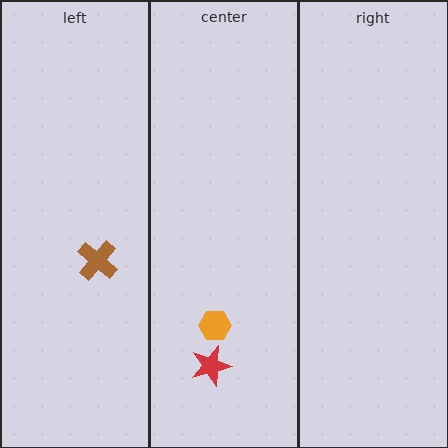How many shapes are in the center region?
2.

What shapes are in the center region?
The red star, the orange hexagon.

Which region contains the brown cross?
The left region.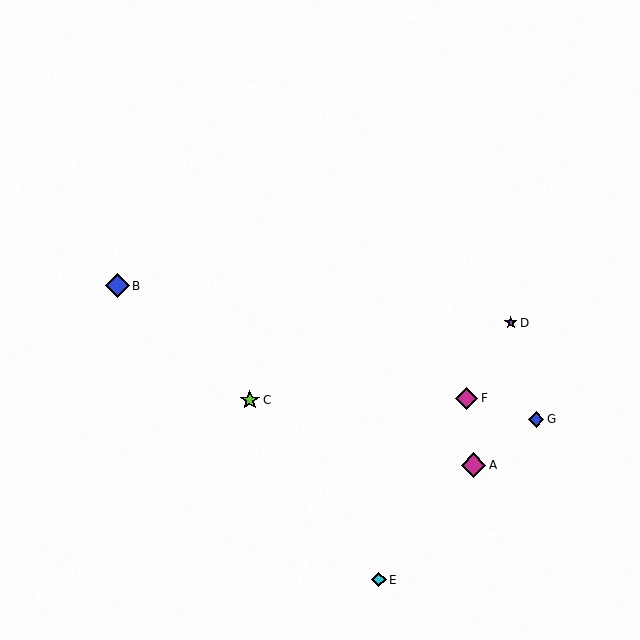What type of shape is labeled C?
Shape C is a lime star.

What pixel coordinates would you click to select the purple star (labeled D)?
Click at (511, 323) to select the purple star D.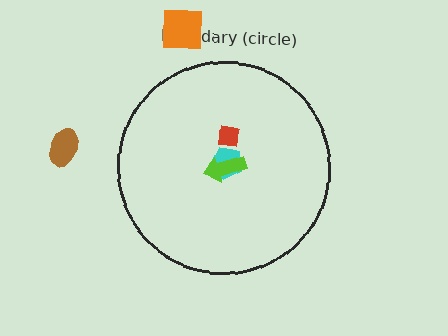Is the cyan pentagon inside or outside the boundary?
Inside.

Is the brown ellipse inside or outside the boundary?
Outside.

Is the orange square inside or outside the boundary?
Outside.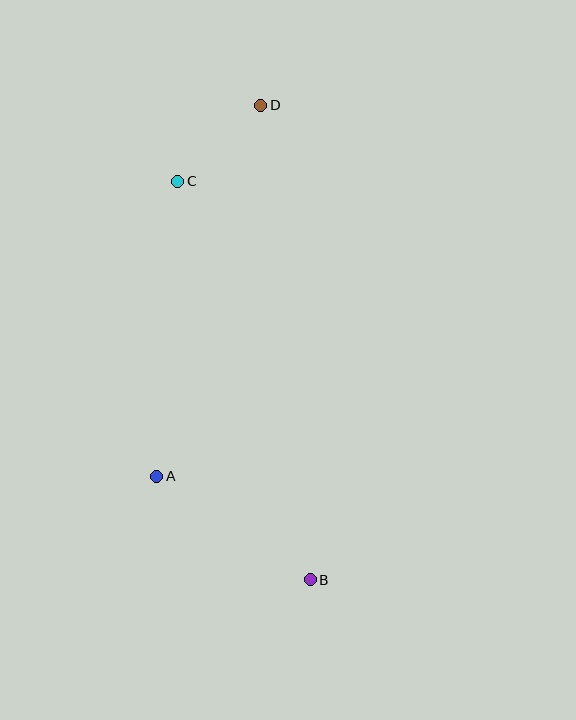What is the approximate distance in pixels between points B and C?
The distance between B and C is approximately 420 pixels.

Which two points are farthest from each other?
Points B and D are farthest from each other.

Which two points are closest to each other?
Points C and D are closest to each other.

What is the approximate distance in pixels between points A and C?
The distance between A and C is approximately 296 pixels.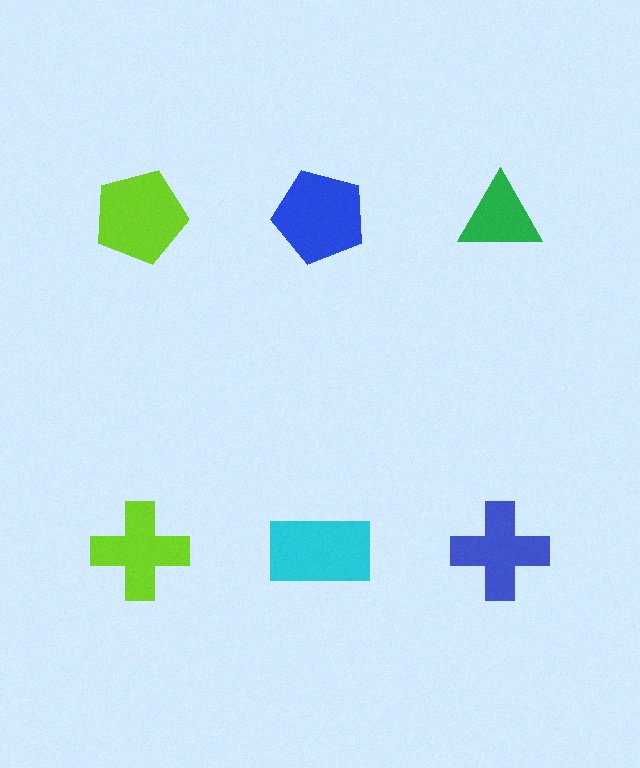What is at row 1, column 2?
A blue pentagon.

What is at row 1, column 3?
A green triangle.